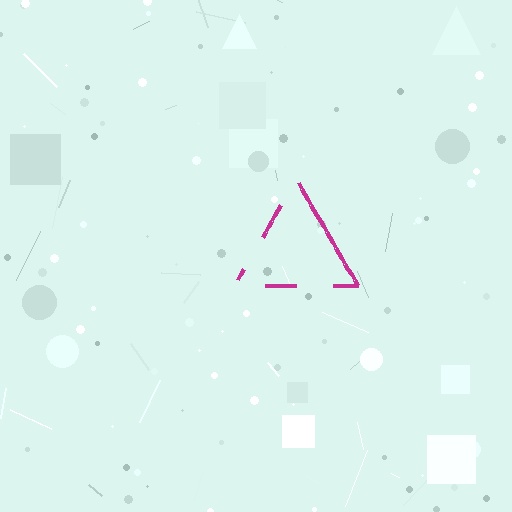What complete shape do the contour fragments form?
The contour fragments form a triangle.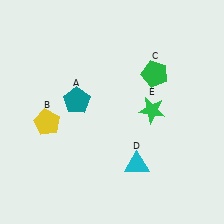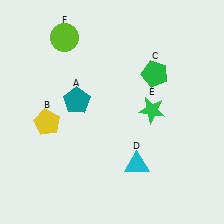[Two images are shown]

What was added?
A lime circle (F) was added in Image 2.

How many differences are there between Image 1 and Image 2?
There is 1 difference between the two images.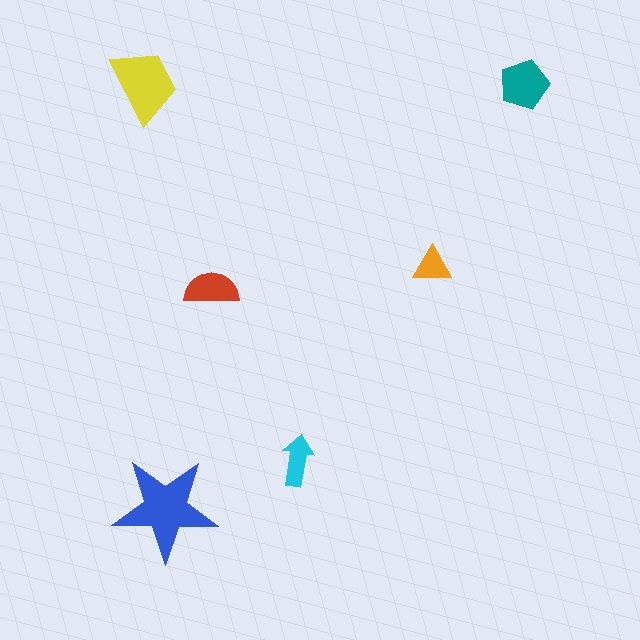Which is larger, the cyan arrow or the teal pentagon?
The teal pentagon.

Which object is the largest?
The blue star.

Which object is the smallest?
The orange triangle.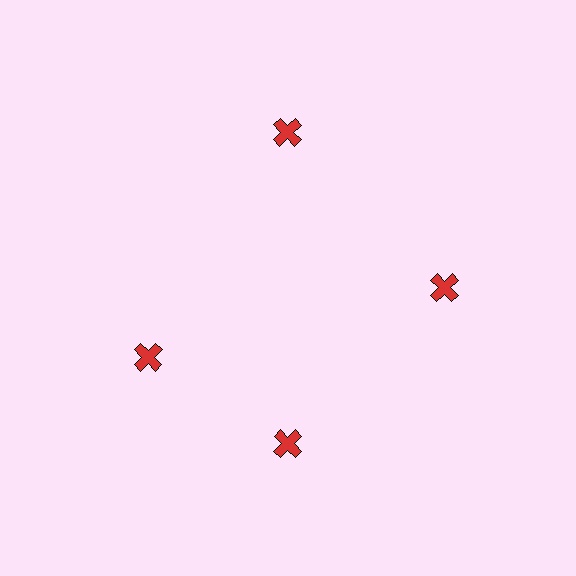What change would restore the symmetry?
The symmetry would be restored by rotating it back into even spacing with its neighbors so that all 4 crosses sit at equal angles and equal distance from the center.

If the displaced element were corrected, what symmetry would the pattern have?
It would have 4-fold rotational symmetry — the pattern would map onto itself every 90 degrees.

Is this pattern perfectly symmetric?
No. The 4 red crosses are arranged in a ring, but one element near the 9 o'clock position is rotated out of alignment along the ring, breaking the 4-fold rotational symmetry.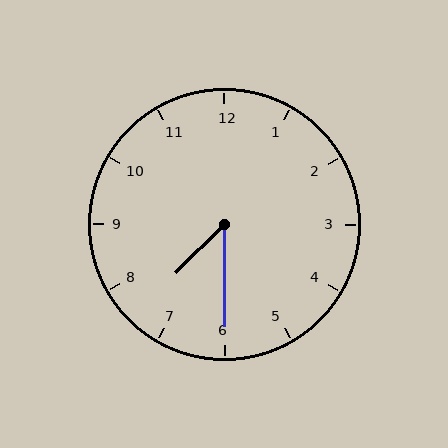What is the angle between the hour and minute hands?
Approximately 45 degrees.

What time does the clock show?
7:30.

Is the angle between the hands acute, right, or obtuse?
It is acute.